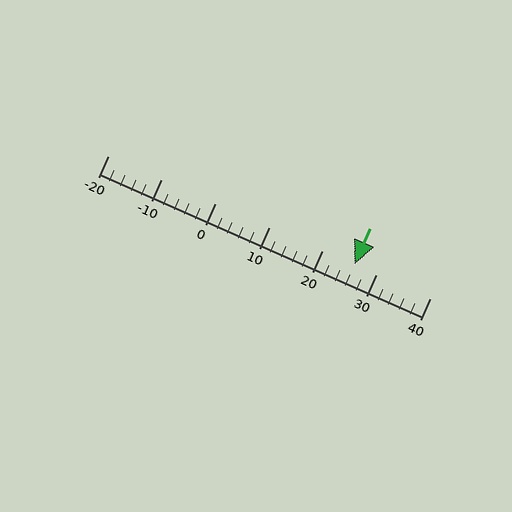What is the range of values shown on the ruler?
The ruler shows values from -20 to 40.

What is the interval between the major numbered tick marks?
The major tick marks are spaced 10 units apart.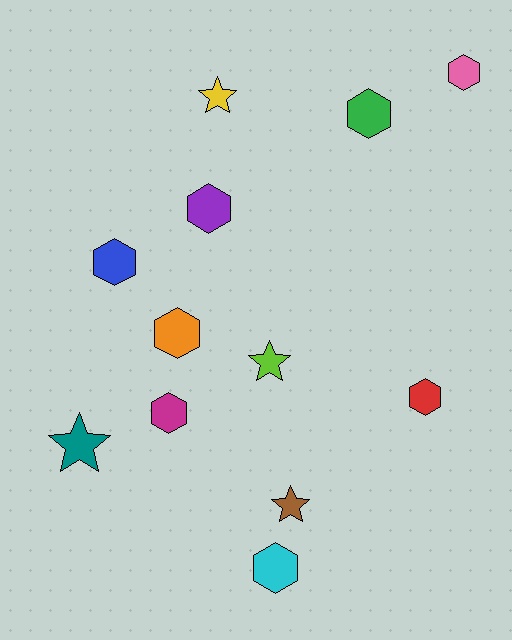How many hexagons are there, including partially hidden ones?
There are 8 hexagons.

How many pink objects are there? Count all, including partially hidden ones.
There is 1 pink object.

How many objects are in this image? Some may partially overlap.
There are 12 objects.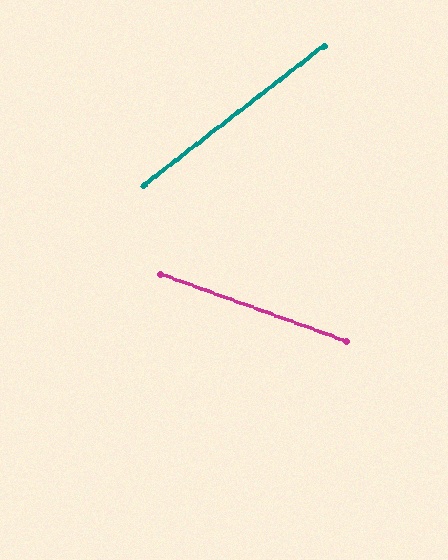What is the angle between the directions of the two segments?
Approximately 58 degrees.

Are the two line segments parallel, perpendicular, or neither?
Neither parallel nor perpendicular — they differ by about 58°.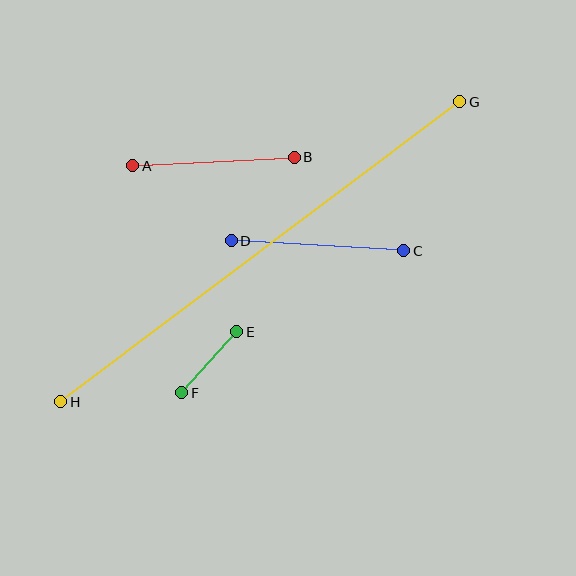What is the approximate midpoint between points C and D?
The midpoint is at approximately (318, 246) pixels.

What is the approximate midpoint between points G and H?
The midpoint is at approximately (260, 252) pixels.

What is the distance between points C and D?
The distance is approximately 172 pixels.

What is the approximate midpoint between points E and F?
The midpoint is at approximately (209, 362) pixels.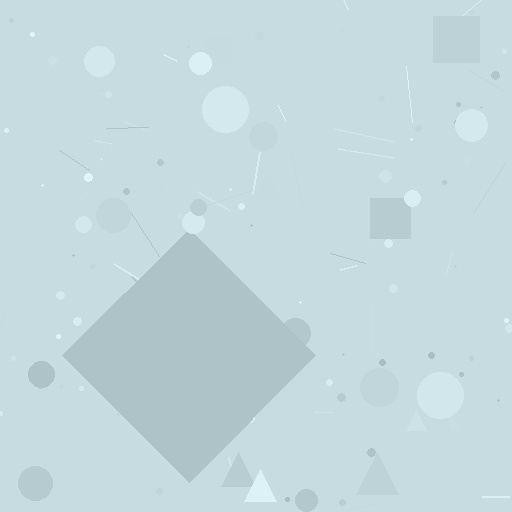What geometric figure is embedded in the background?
A diamond is embedded in the background.